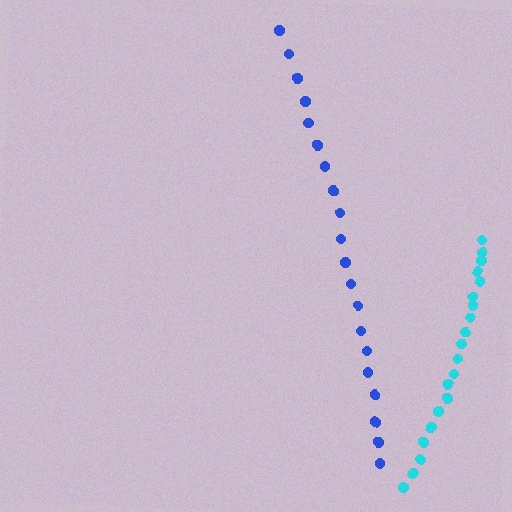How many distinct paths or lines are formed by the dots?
There are 2 distinct paths.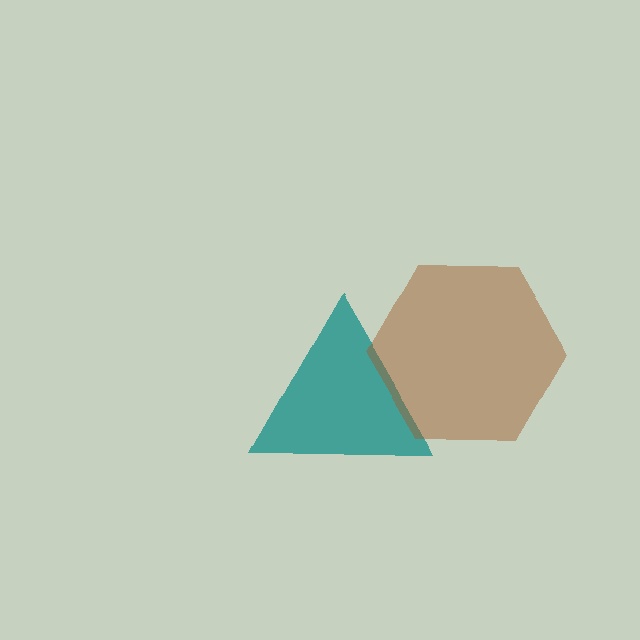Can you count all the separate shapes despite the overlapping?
Yes, there are 2 separate shapes.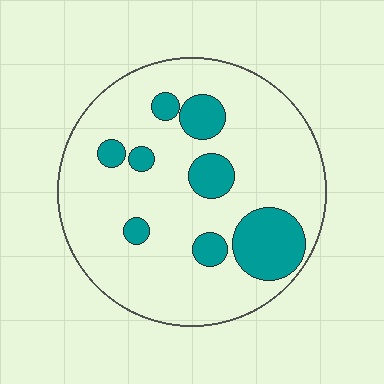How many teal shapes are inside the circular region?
8.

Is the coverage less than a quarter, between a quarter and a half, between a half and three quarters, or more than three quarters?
Less than a quarter.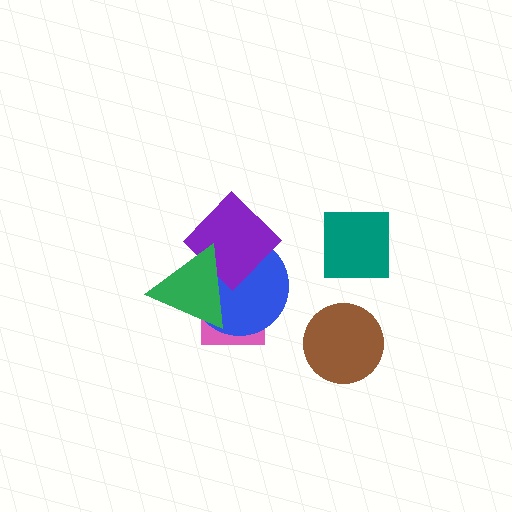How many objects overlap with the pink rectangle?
2 objects overlap with the pink rectangle.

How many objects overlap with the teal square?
0 objects overlap with the teal square.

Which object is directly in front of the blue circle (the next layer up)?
The purple diamond is directly in front of the blue circle.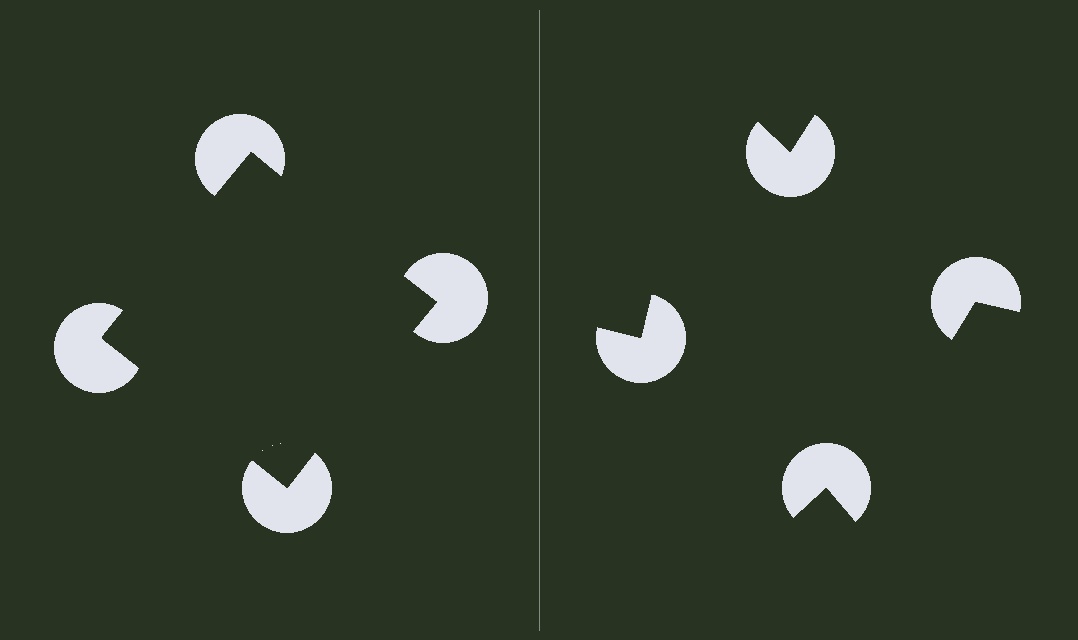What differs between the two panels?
The pac-man discs are positioned identically on both sides; only the wedge orientations differ. On the left they align to a square; on the right they are misaligned.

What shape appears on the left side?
An illusory square.